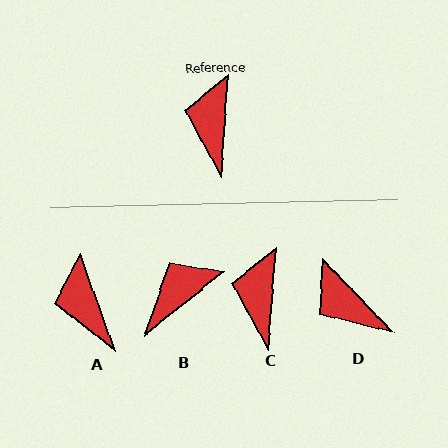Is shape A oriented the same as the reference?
No, it is off by about 24 degrees.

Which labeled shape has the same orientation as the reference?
C.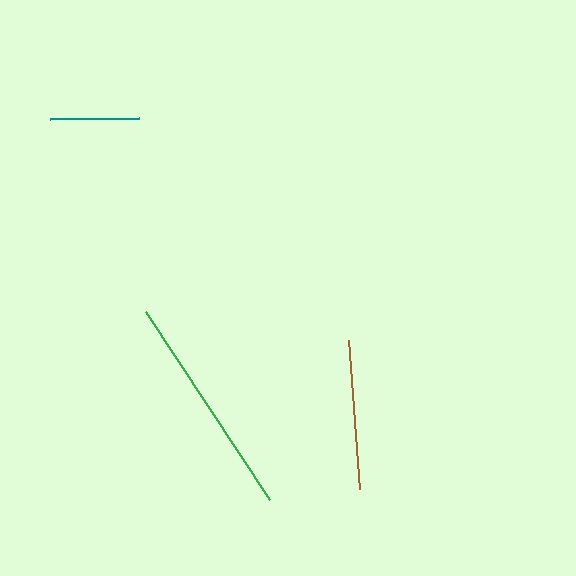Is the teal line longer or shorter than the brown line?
The brown line is longer than the teal line.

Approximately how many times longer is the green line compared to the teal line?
The green line is approximately 2.5 times the length of the teal line.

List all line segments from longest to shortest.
From longest to shortest: green, brown, teal.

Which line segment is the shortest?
The teal line is the shortest at approximately 90 pixels.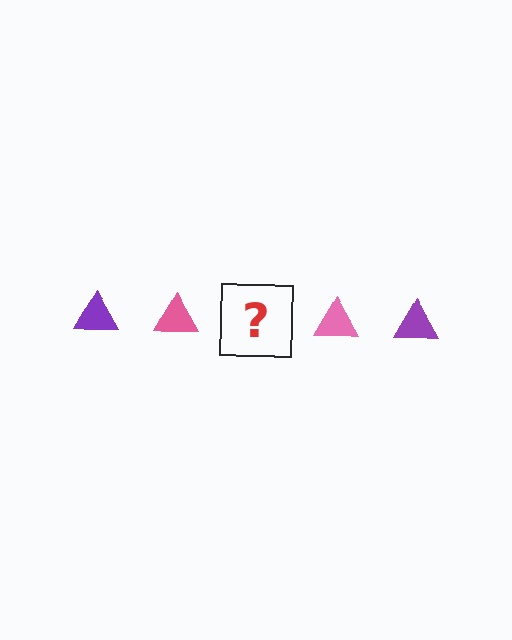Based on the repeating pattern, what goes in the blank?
The blank should be a purple triangle.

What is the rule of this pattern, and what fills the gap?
The rule is that the pattern cycles through purple, pink triangles. The gap should be filled with a purple triangle.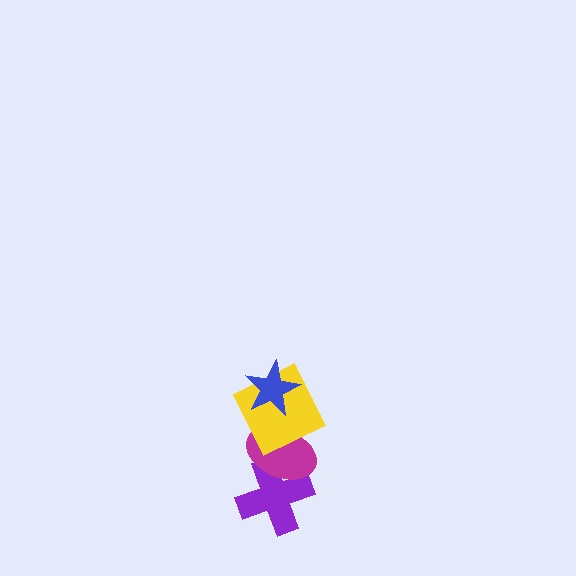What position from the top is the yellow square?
The yellow square is 2nd from the top.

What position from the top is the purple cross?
The purple cross is 4th from the top.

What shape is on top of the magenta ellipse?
The yellow square is on top of the magenta ellipse.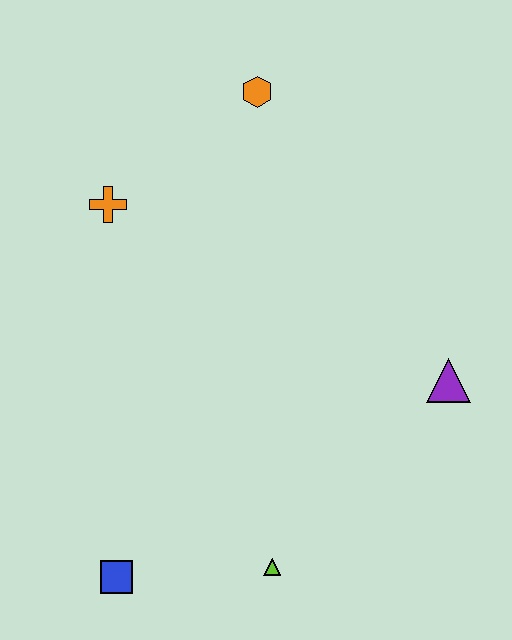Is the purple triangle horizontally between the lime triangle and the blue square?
No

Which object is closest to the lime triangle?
The blue square is closest to the lime triangle.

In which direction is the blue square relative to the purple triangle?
The blue square is to the left of the purple triangle.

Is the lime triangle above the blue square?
Yes